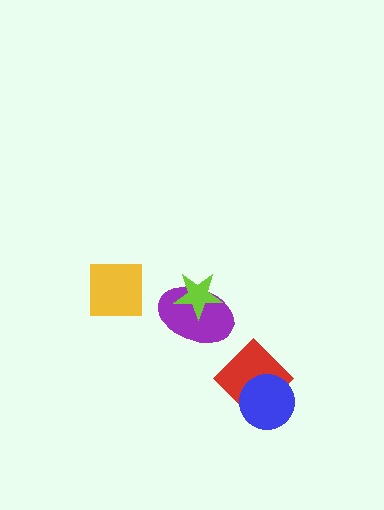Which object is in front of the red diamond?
The blue circle is in front of the red diamond.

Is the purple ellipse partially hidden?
Yes, it is partially covered by another shape.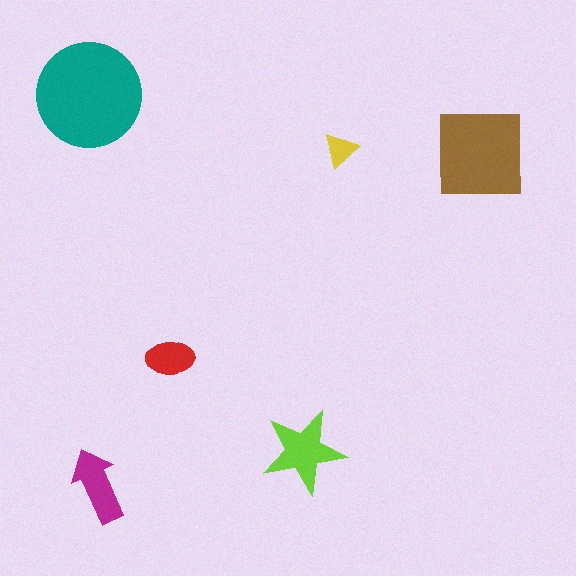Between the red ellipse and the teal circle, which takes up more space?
The teal circle.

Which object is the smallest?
The yellow triangle.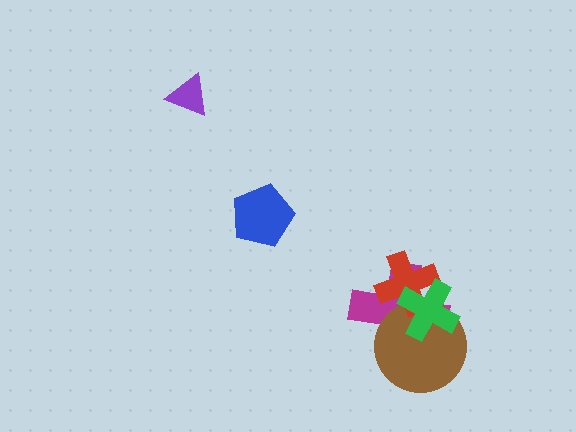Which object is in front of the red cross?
The green cross is in front of the red cross.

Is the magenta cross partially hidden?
Yes, it is partially covered by another shape.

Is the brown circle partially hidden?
Yes, it is partially covered by another shape.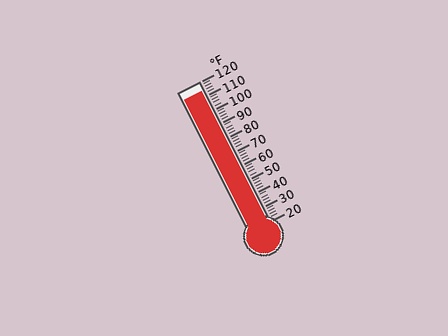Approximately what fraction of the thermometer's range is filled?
The thermometer is filled to approximately 95% of its range.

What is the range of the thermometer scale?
The thermometer scale ranges from 20°F to 120°F.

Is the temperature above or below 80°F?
The temperature is above 80°F.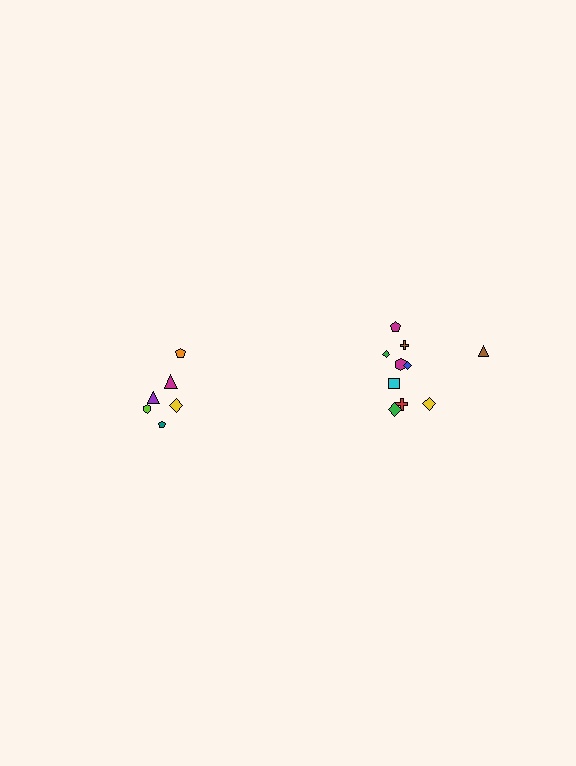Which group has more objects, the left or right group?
The right group.